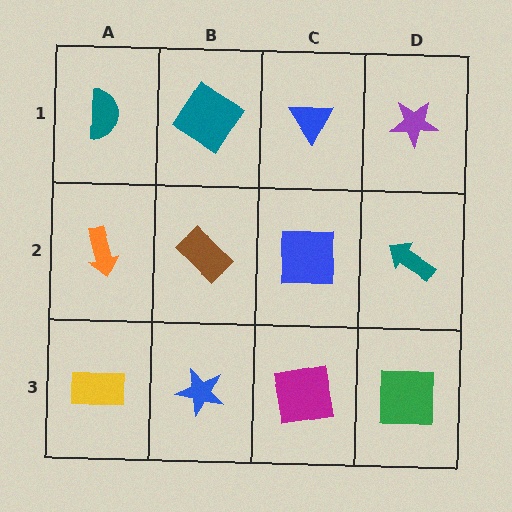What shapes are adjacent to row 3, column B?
A brown rectangle (row 2, column B), a yellow rectangle (row 3, column A), a magenta square (row 3, column C).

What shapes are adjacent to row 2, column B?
A teal diamond (row 1, column B), a blue star (row 3, column B), an orange arrow (row 2, column A), a blue square (row 2, column C).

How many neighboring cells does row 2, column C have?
4.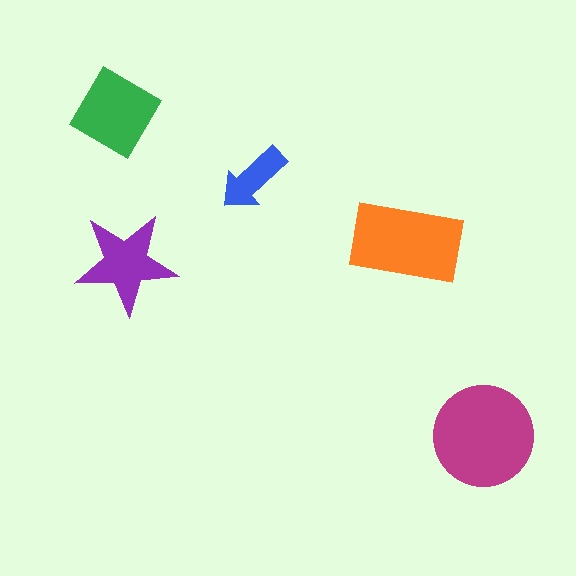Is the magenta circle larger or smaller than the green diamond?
Larger.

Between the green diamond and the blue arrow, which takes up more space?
The green diamond.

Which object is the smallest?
The blue arrow.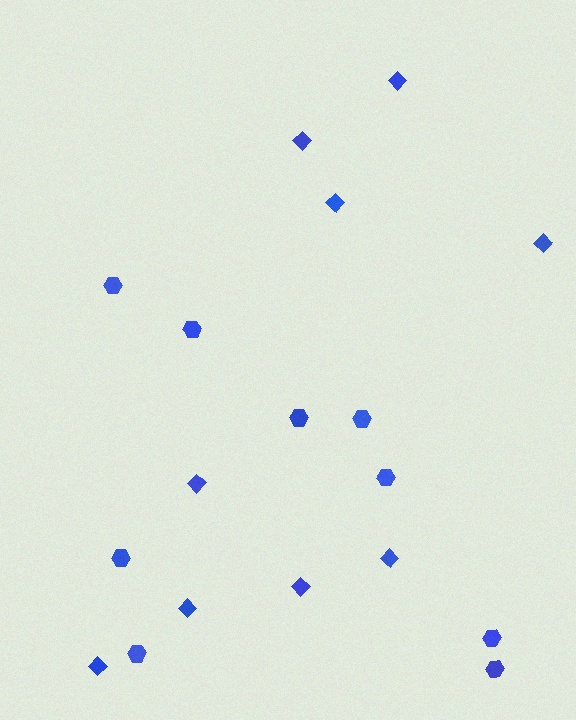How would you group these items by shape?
There are 2 groups: one group of diamonds (9) and one group of hexagons (9).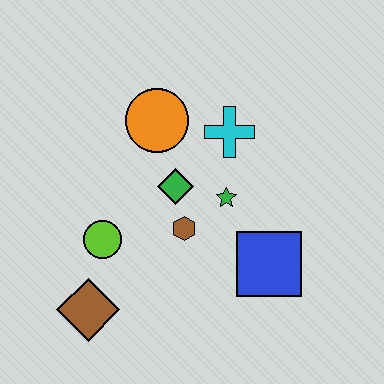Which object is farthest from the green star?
The brown diamond is farthest from the green star.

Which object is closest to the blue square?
The green star is closest to the blue square.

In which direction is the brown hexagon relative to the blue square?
The brown hexagon is to the left of the blue square.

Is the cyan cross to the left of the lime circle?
No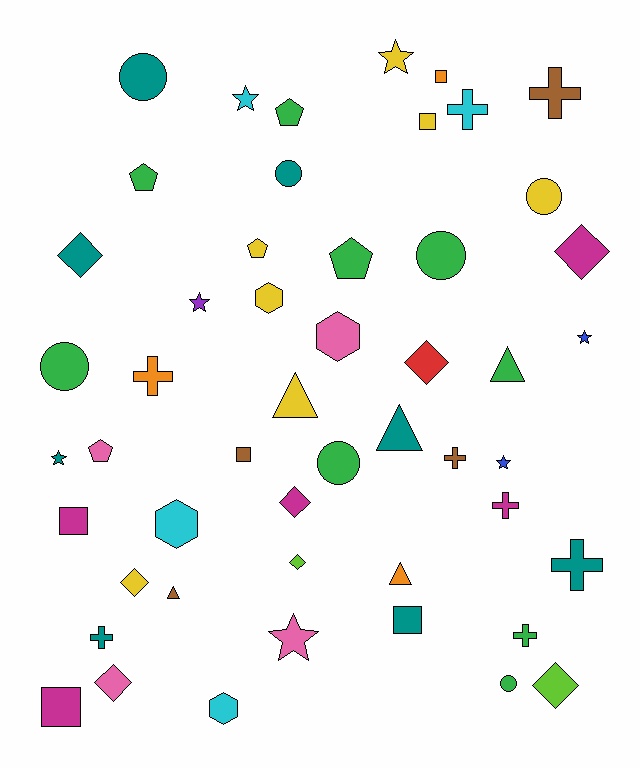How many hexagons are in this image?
There are 4 hexagons.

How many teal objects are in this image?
There are 8 teal objects.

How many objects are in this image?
There are 50 objects.